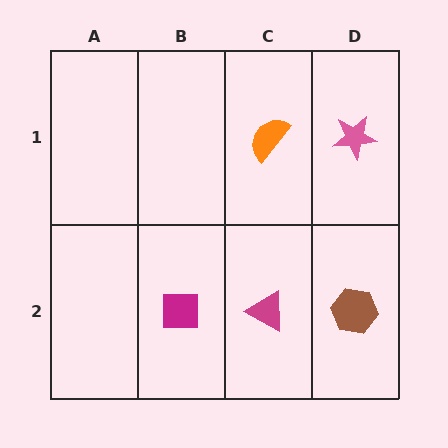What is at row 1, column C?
An orange semicircle.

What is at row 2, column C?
A magenta triangle.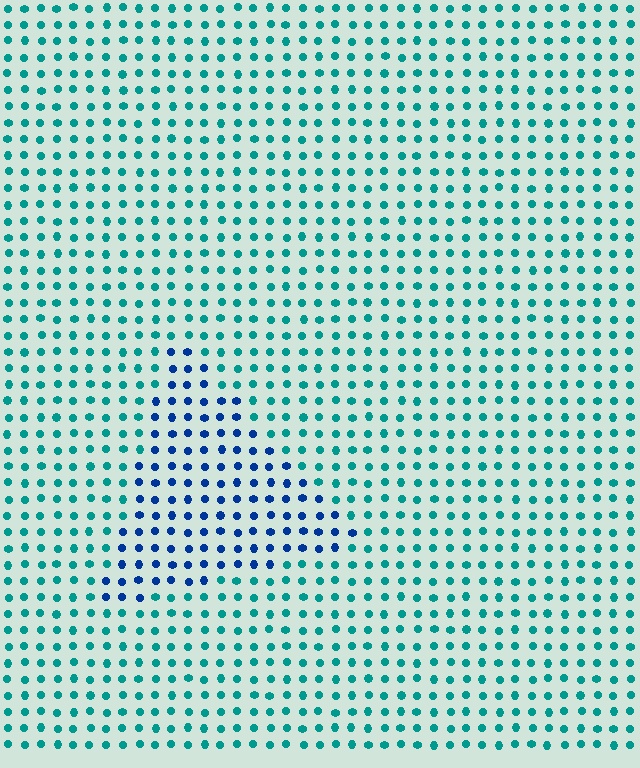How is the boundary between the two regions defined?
The boundary is defined purely by a slight shift in hue (about 44 degrees). Spacing, size, and orientation are identical on both sides.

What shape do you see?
I see a triangle.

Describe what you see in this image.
The image is filled with small teal elements in a uniform arrangement. A triangle-shaped region is visible where the elements are tinted to a slightly different hue, forming a subtle color boundary.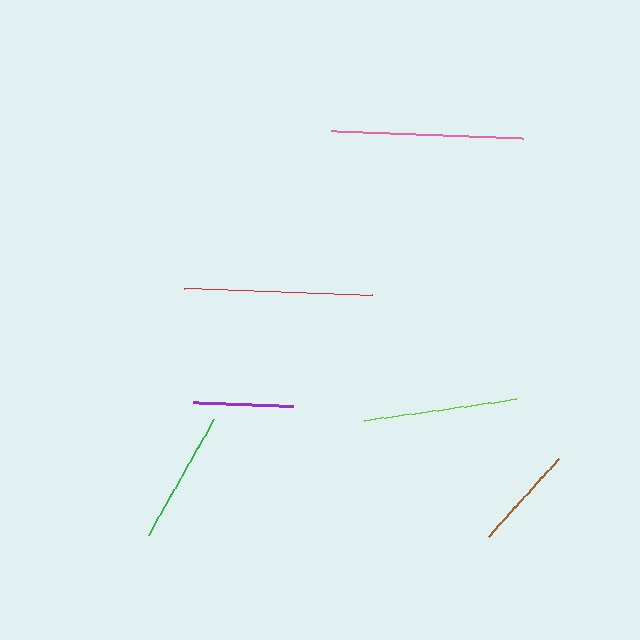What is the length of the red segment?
The red segment is approximately 189 pixels long.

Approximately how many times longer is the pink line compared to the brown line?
The pink line is approximately 1.8 times the length of the brown line.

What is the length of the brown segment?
The brown segment is approximately 104 pixels long.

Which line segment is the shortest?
The purple line is the shortest at approximately 101 pixels.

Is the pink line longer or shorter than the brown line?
The pink line is longer than the brown line.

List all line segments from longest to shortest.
From longest to shortest: pink, red, lime, green, brown, purple.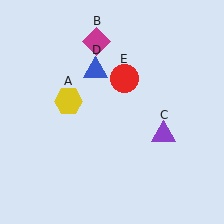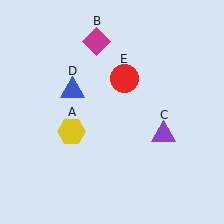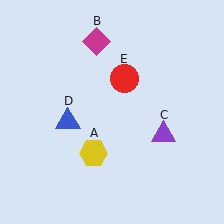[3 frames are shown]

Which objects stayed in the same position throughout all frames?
Magenta diamond (object B) and purple triangle (object C) and red circle (object E) remained stationary.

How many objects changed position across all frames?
2 objects changed position: yellow hexagon (object A), blue triangle (object D).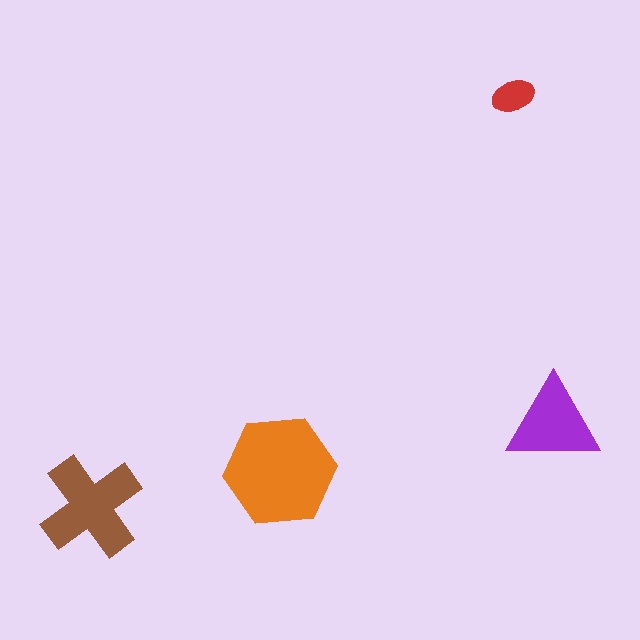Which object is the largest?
The orange hexagon.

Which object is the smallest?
The red ellipse.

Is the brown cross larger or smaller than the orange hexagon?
Smaller.